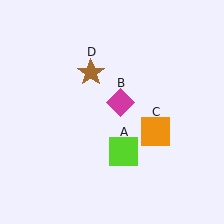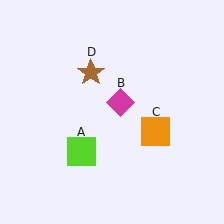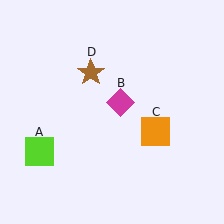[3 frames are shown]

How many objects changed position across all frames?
1 object changed position: lime square (object A).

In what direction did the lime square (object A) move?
The lime square (object A) moved left.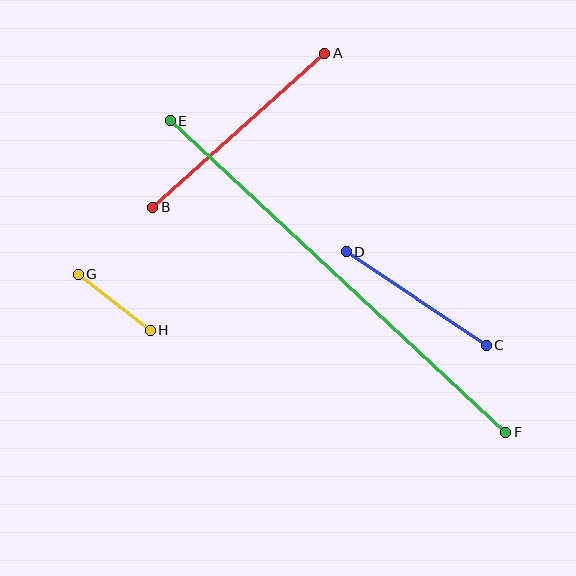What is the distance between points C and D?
The distance is approximately 169 pixels.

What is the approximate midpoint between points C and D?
The midpoint is at approximately (416, 298) pixels.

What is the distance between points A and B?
The distance is approximately 231 pixels.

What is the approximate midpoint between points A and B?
The midpoint is at approximately (239, 130) pixels.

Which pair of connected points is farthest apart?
Points E and F are farthest apart.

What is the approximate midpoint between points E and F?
The midpoint is at approximately (338, 276) pixels.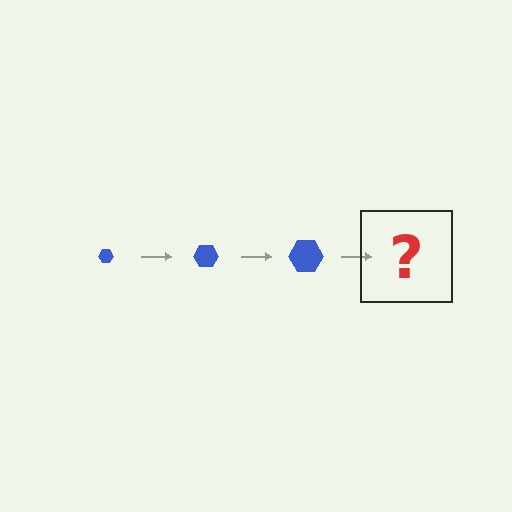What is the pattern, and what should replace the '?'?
The pattern is that the hexagon gets progressively larger each step. The '?' should be a blue hexagon, larger than the previous one.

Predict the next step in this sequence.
The next step is a blue hexagon, larger than the previous one.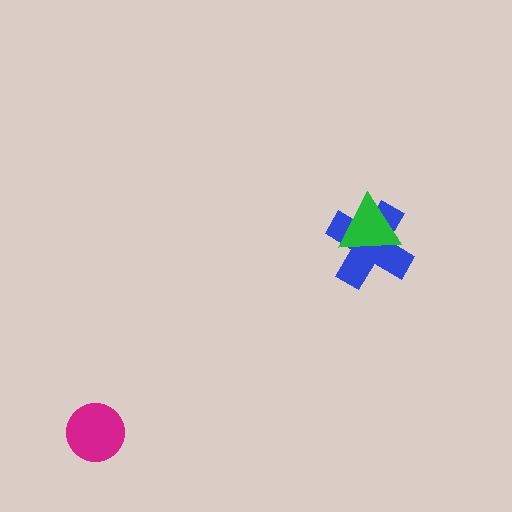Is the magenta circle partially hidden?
No, no other shape covers it.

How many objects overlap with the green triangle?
1 object overlaps with the green triangle.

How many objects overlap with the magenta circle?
0 objects overlap with the magenta circle.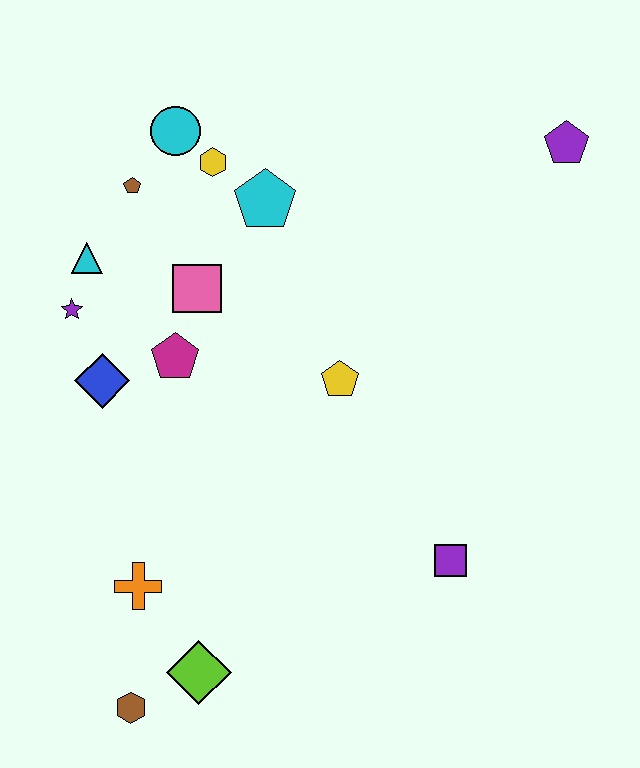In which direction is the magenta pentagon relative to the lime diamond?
The magenta pentagon is above the lime diamond.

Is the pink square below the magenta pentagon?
No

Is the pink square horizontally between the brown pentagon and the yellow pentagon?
Yes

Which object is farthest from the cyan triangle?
The purple pentagon is farthest from the cyan triangle.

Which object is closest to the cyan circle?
The yellow hexagon is closest to the cyan circle.